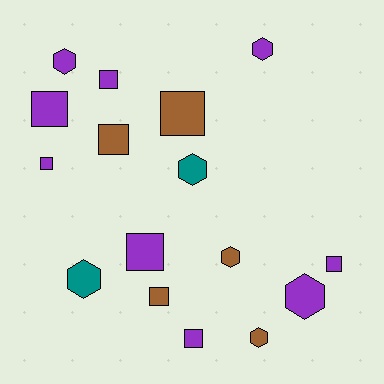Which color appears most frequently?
Purple, with 9 objects.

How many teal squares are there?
There are no teal squares.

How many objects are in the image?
There are 16 objects.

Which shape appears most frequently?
Square, with 9 objects.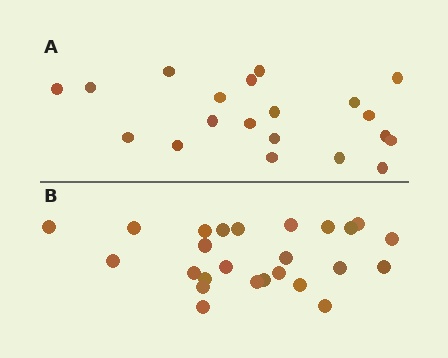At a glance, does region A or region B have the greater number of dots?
Region B (the bottom region) has more dots.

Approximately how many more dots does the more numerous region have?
Region B has about 5 more dots than region A.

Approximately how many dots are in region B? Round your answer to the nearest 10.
About 20 dots. (The exact count is 25, which rounds to 20.)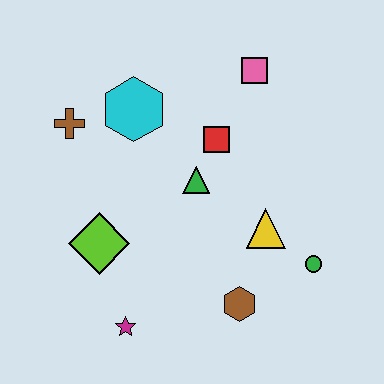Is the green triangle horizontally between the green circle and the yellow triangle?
No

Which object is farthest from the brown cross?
The green circle is farthest from the brown cross.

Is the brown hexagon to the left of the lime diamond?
No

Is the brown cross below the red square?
No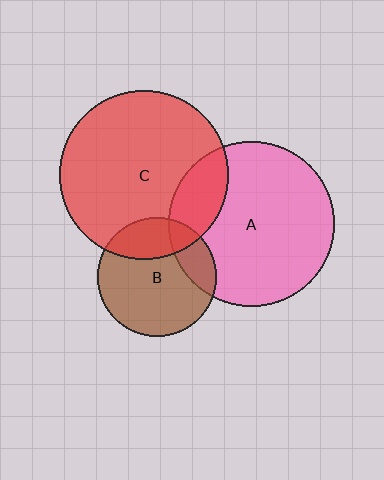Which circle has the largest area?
Circle C (red).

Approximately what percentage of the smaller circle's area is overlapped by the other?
Approximately 20%.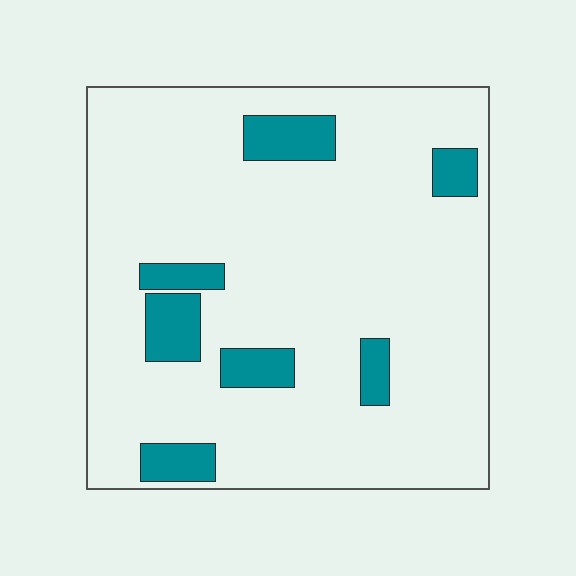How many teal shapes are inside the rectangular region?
7.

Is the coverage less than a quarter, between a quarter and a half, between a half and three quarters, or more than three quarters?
Less than a quarter.